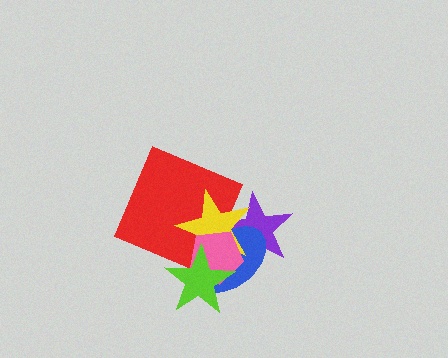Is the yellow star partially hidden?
Yes, it is partially covered by another shape.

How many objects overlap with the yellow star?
5 objects overlap with the yellow star.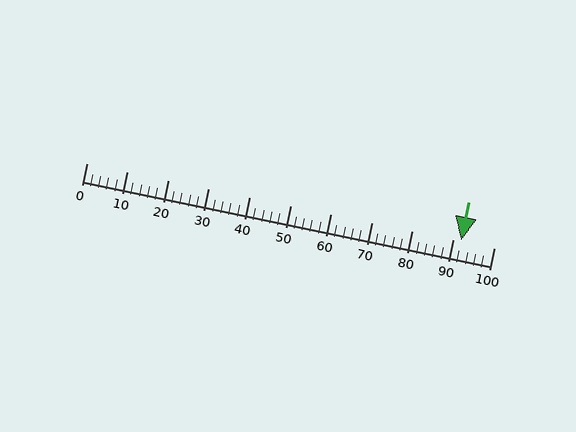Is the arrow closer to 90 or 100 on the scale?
The arrow is closer to 90.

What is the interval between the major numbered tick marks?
The major tick marks are spaced 10 units apart.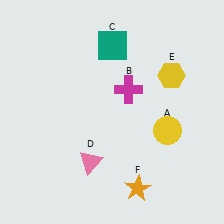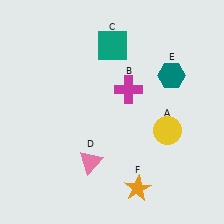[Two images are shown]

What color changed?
The hexagon (E) changed from yellow in Image 1 to teal in Image 2.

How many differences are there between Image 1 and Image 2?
There is 1 difference between the two images.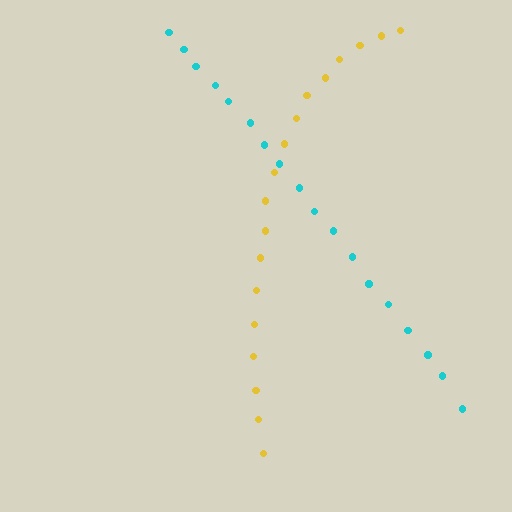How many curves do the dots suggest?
There are 2 distinct paths.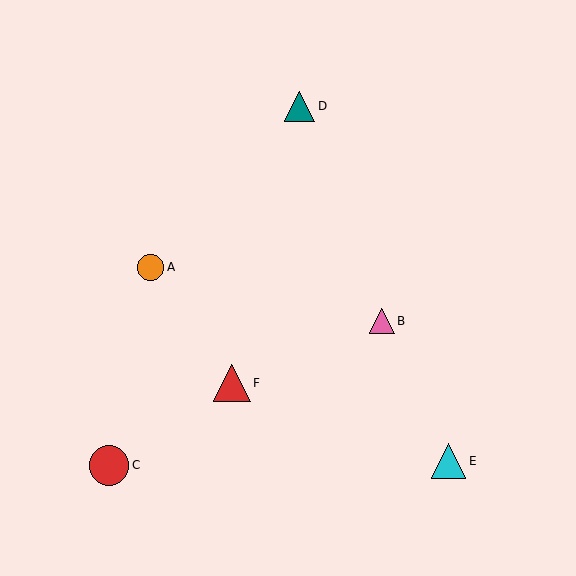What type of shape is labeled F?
Shape F is a red triangle.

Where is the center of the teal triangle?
The center of the teal triangle is at (299, 106).